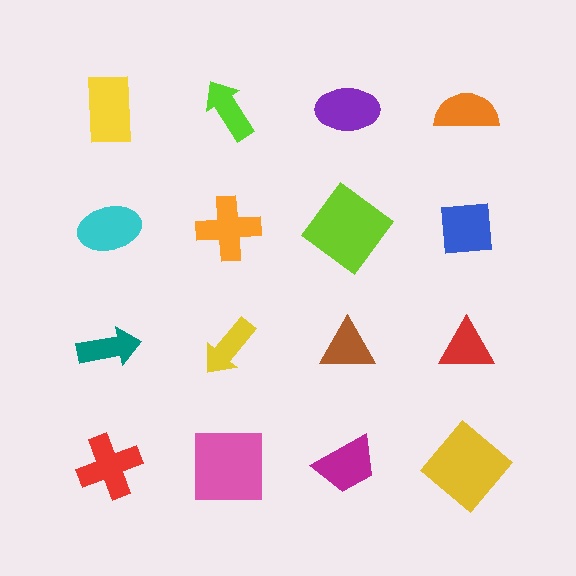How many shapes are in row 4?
4 shapes.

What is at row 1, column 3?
A purple ellipse.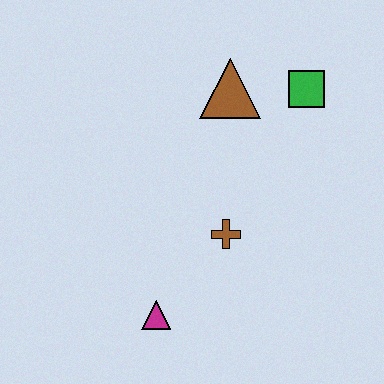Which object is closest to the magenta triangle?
The brown cross is closest to the magenta triangle.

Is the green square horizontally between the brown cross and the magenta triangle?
No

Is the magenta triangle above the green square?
No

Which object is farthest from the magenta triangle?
The green square is farthest from the magenta triangle.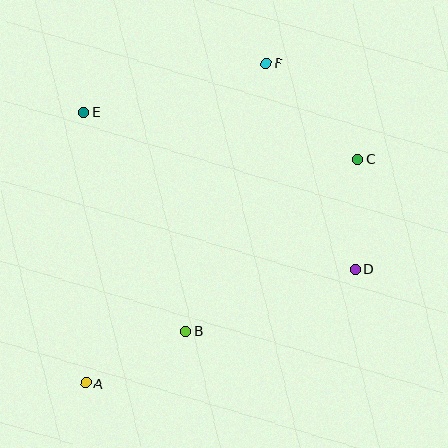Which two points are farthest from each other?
Points A and F are farthest from each other.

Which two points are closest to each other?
Points C and D are closest to each other.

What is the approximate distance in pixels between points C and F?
The distance between C and F is approximately 132 pixels.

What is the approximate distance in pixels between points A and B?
The distance between A and B is approximately 112 pixels.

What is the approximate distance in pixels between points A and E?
The distance between A and E is approximately 270 pixels.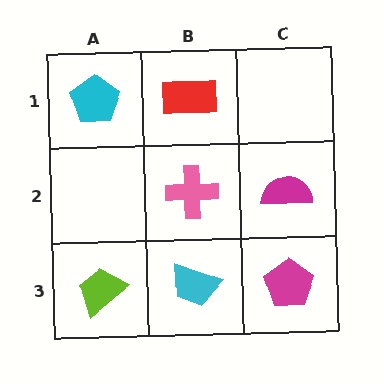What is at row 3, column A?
A lime trapezoid.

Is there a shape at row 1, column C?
No, that cell is empty.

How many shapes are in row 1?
2 shapes.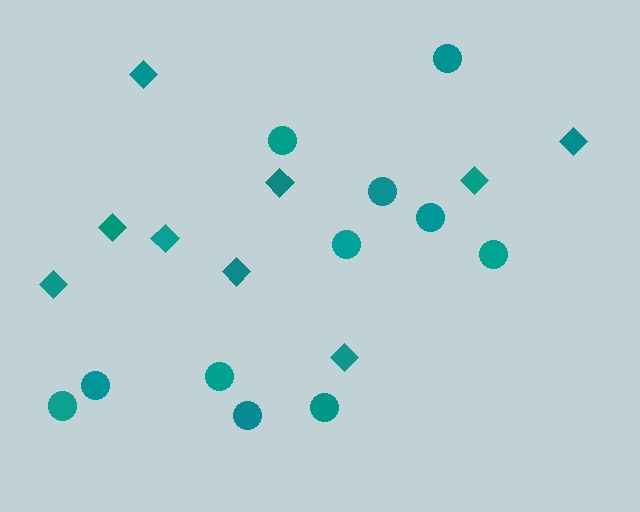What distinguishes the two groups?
There are 2 groups: one group of diamonds (9) and one group of circles (11).